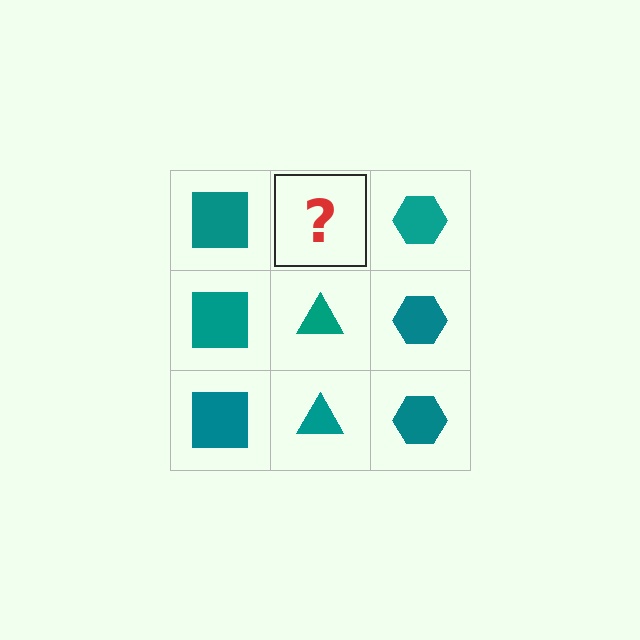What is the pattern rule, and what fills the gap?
The rule is that each column has a consistent shape. The gap should be filled with a teal triangle.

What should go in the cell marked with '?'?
The missing cell should contain a teal triangle.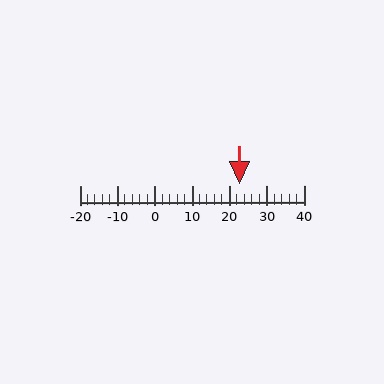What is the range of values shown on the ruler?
The ruler shows values from -20 to 40.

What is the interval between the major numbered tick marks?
The major tick marks are spaced 10 units apart.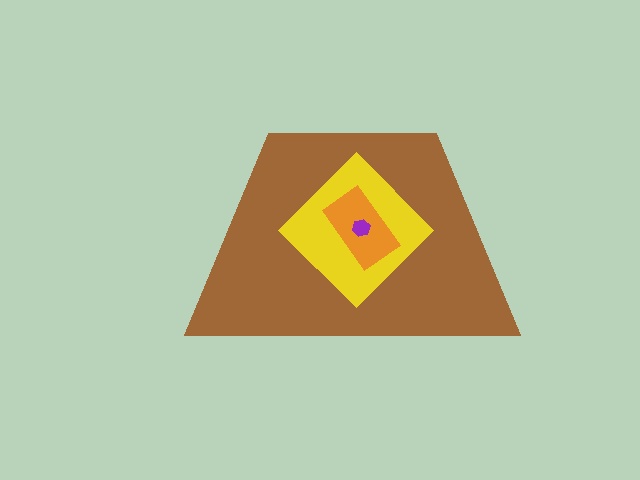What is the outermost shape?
The brown trapezoid.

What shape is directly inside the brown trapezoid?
The yellow diamond.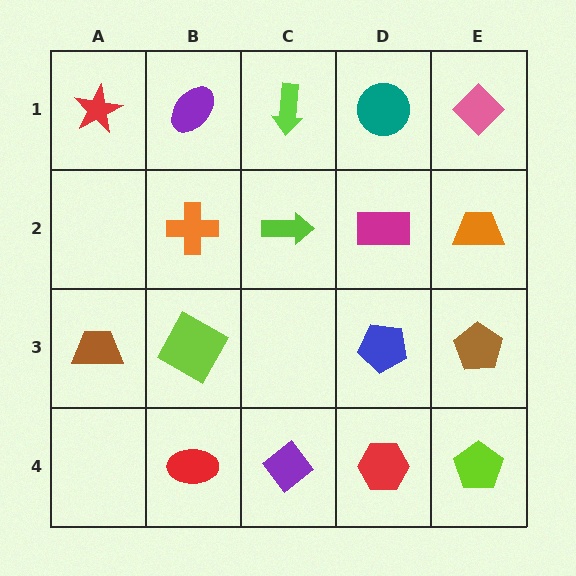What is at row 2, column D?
A magenta rectangle.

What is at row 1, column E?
A pink diamond.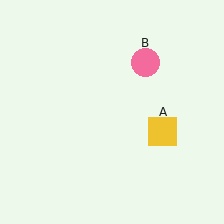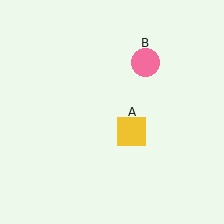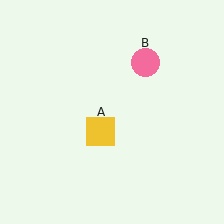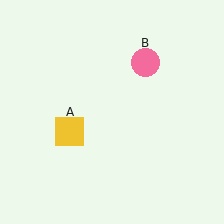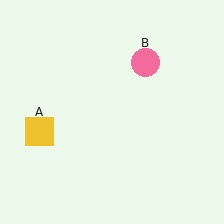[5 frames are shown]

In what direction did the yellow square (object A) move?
The yellow square (object A) moved left.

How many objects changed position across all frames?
1 object changed position: yellow square (object A).